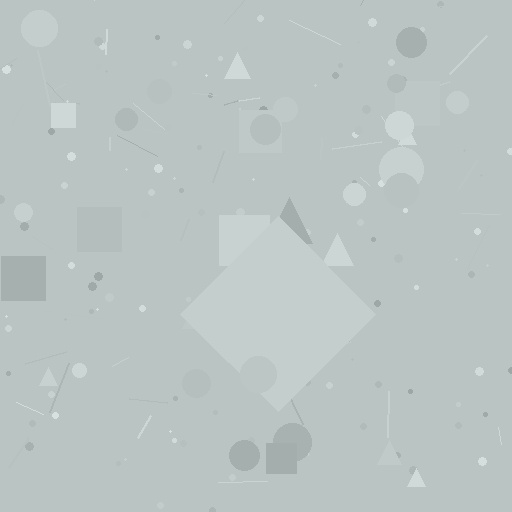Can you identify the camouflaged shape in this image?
The camouflaged shape is a diamond.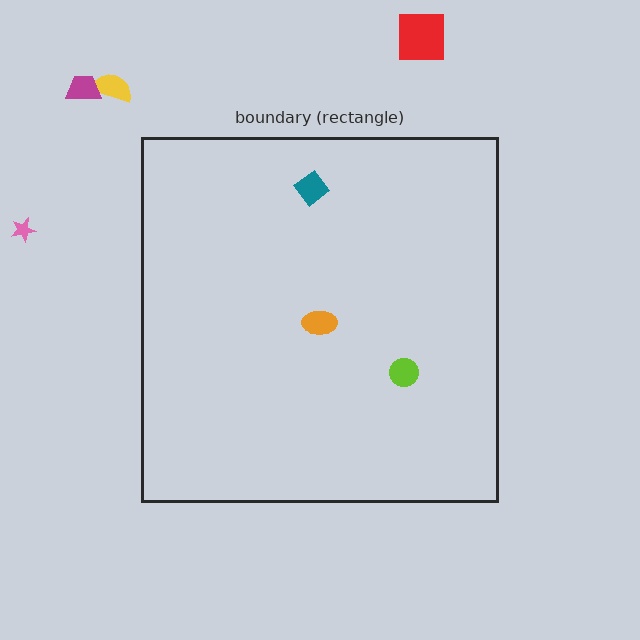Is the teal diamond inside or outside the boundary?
Inside.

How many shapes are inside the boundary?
3 inside, 4 outside.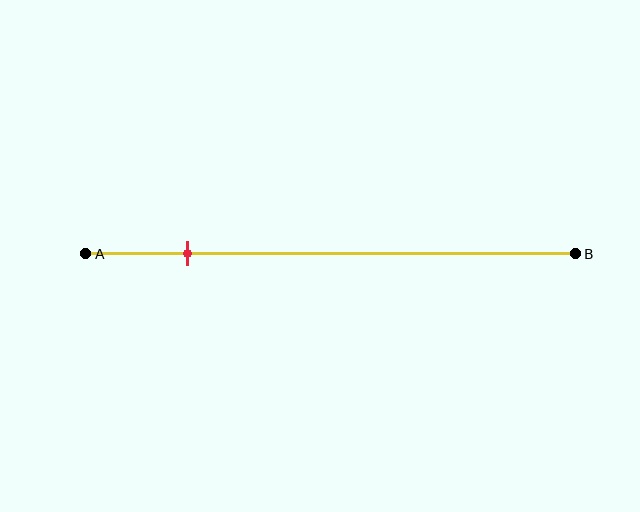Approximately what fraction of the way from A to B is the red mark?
The red mark is approximately 20% of the way from A to B.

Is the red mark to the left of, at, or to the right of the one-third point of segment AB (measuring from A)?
The red mark is to the left of the one-third point of segment AB.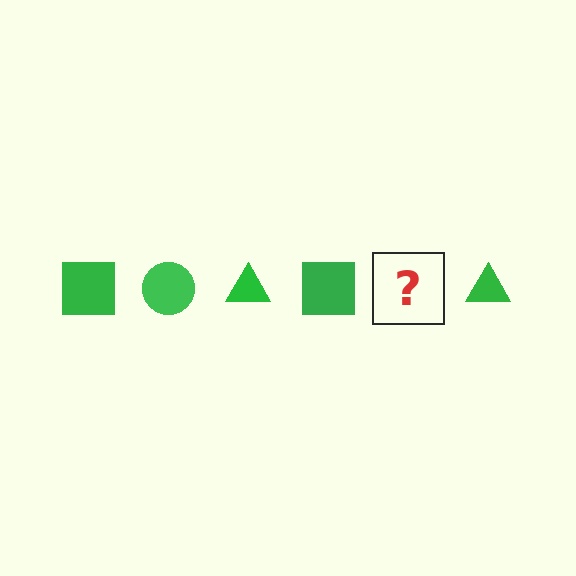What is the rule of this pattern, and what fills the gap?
The rule is that the pattern cycles through square, circle, triangle shapes in green. The gap should be filled with a green circle.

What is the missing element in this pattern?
The missing element is a green circle.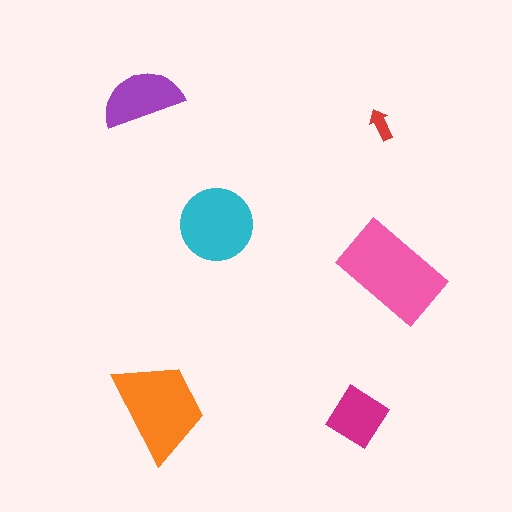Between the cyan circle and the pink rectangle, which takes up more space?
The pink rectangle.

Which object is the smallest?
The red arrow.